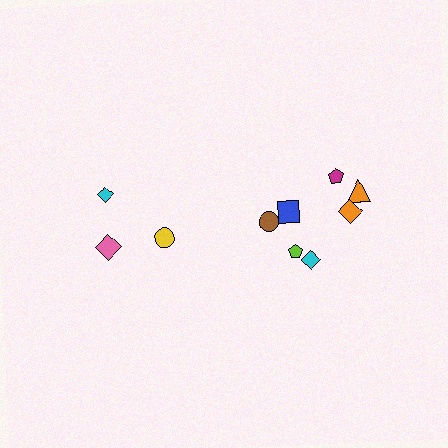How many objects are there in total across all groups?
There are 10 objects.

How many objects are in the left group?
There are 3 objects.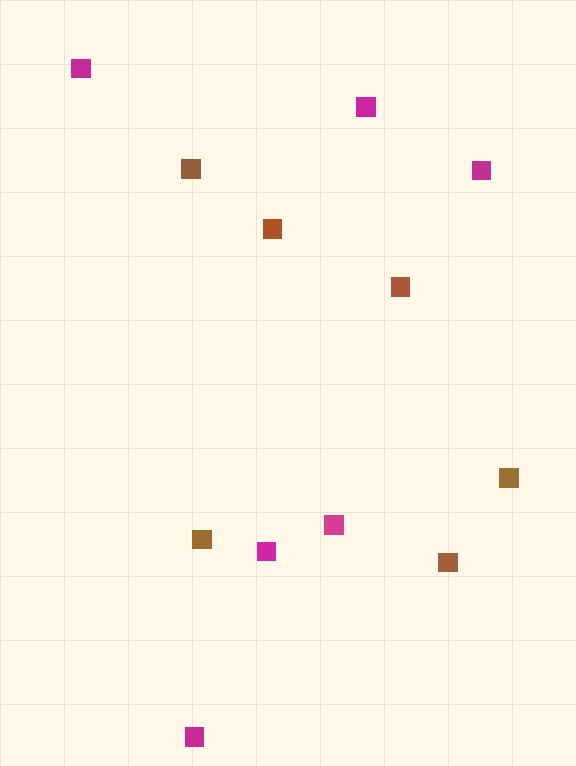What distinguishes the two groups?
There are 2 groups: one group of brown squares (6) and one group of magenta squares (6).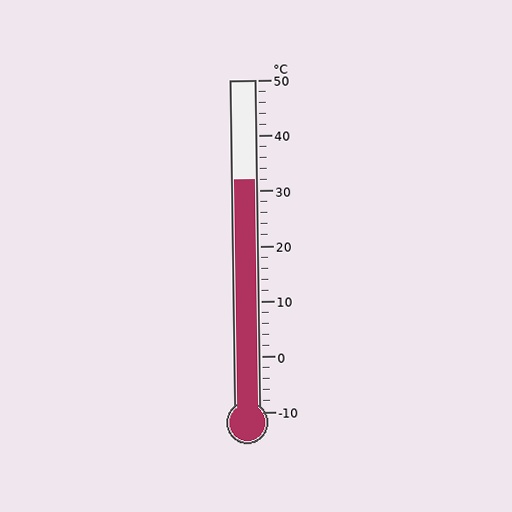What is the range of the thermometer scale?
The thermometer scale ranges from -10°C to 50°C.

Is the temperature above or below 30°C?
The temperature is above 30°C.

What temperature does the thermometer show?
The thermometer shows approximately 32°C.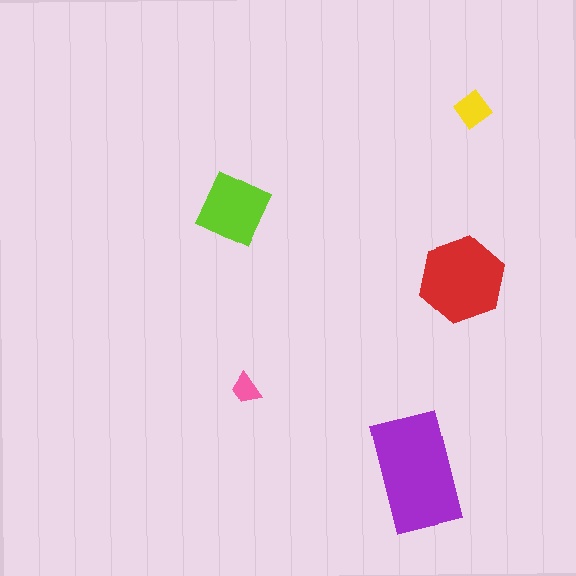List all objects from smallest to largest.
The pink trapezoid, the yellow diamond, the lime square, the red hexagon, the purple rectangle.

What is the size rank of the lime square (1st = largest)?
3rd.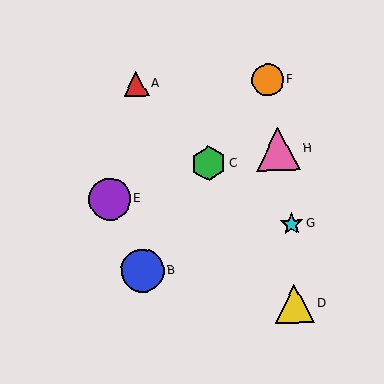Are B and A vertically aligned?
Yes, both are at x≈142.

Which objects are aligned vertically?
Objects A, B are aligned vertically.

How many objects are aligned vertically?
2 objects (A, B) are aligned vertically.